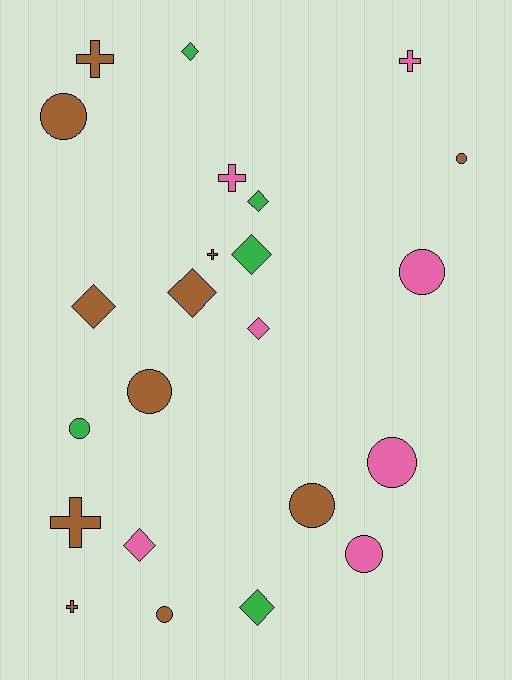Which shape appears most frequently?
Circle, with 9 objects.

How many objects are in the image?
There are 23 objects.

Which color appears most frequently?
Brown, with 11 objects.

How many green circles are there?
There is 1 green circle.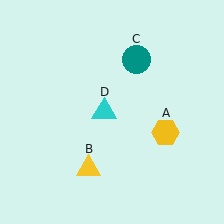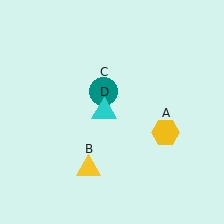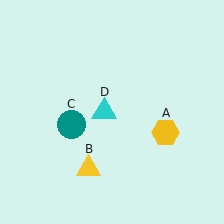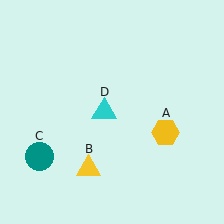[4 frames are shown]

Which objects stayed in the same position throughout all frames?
Yellow hexagon (object A) and yellow triangle (object B) and cyan triangle (object D) remained stationary.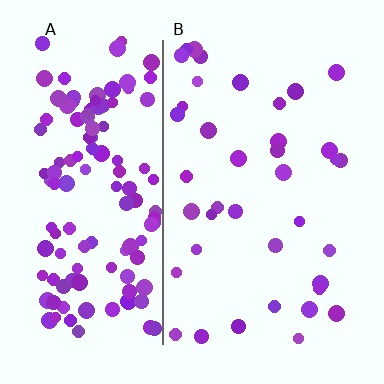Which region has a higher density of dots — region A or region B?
A (the left).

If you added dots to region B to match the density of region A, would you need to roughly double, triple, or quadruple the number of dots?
Approximately triple.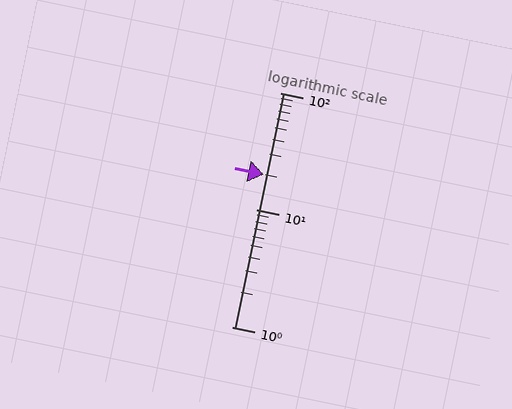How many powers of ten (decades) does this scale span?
The scale spans 2 decades, from 1 to 100.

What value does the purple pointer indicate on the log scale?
The pointer indicates approximately 20.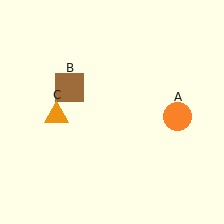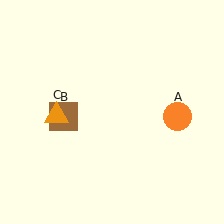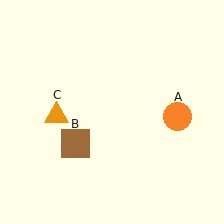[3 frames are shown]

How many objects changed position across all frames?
1 object changed position: brown square (object B).